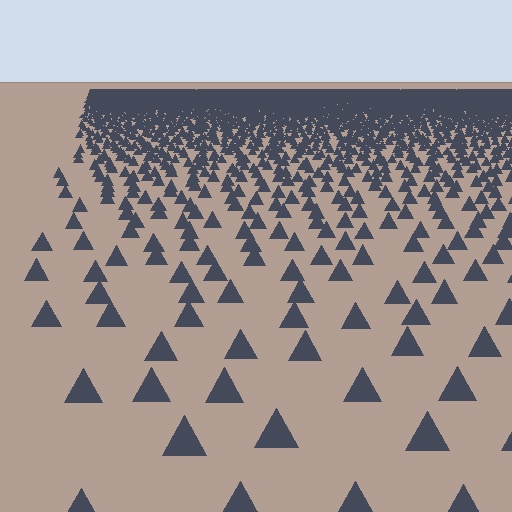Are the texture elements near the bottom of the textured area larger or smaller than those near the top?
Larger. Near the bottom, elements are closer to the viewer and appear at a bigger on-screen size.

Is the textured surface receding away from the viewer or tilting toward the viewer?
The surface is receding away from the viewer. Texture elements get smaller and denser toward the top.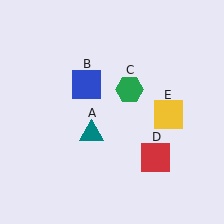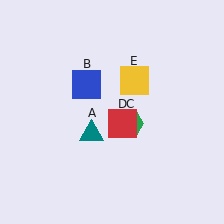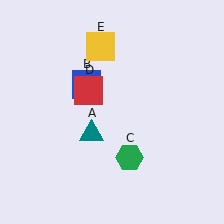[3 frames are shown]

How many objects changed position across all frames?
3 objects changed position: green hexagon (object C), red square (object D), yellow square (object E).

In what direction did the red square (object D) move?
The red square (object D) moved up and to the left.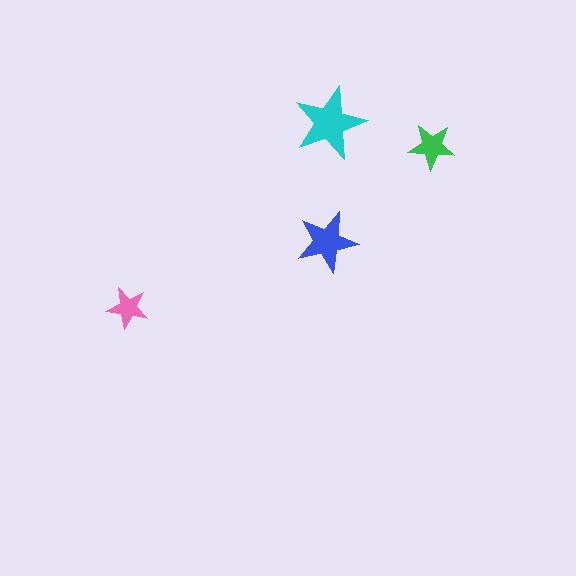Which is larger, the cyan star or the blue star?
The cyan one.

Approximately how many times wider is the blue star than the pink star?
About 1.5 times wider.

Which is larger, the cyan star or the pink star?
The cyan one.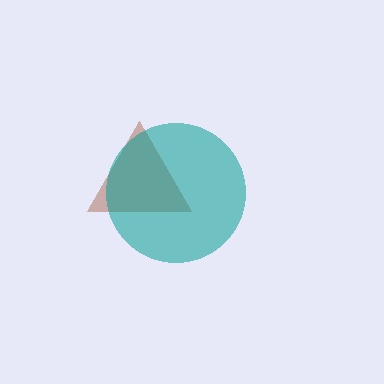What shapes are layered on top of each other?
The layered shapes are: a brown triangle, a teal circle.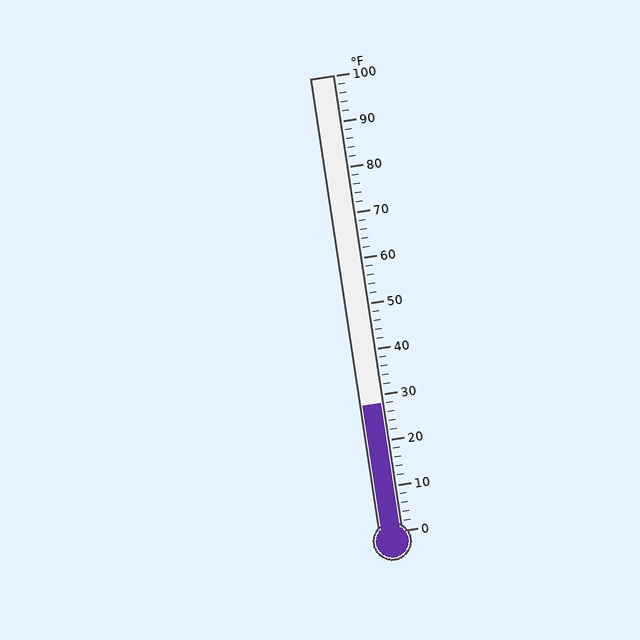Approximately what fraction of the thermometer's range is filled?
The thermometer is filled to approximately 30% of its range.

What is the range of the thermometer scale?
The thermometer scale ranges from 0°F to 100°F.